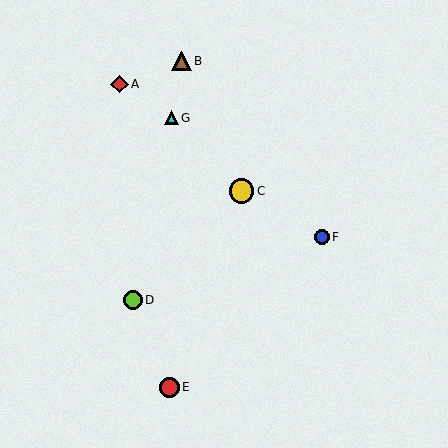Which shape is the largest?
The yellow circle (labeled C) is the largest.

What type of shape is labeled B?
Shape B is a brown triangle.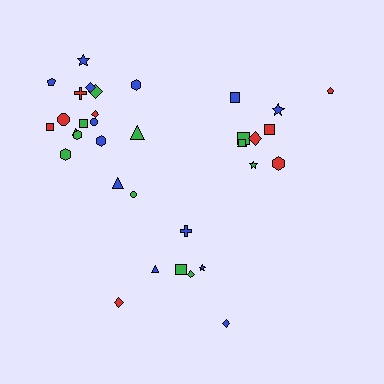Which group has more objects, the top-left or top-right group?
The top-left group.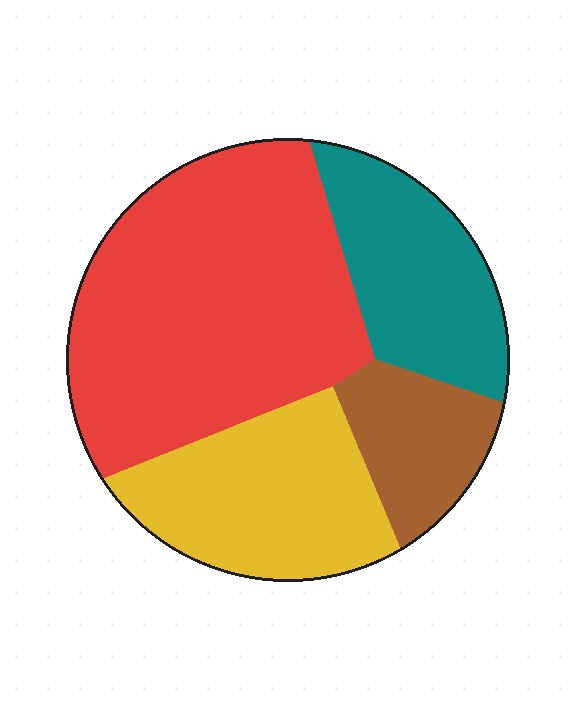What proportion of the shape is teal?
Teal takes up between a sixth and a third of the shape.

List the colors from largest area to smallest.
From largest to smallest: red, yellow, teal, brown.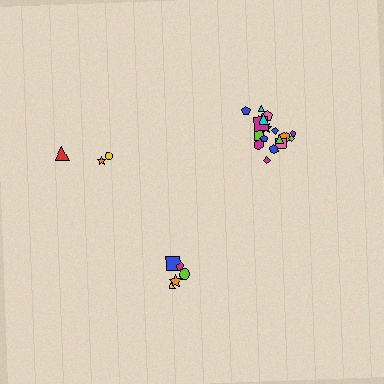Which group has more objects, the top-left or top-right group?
The top-right group.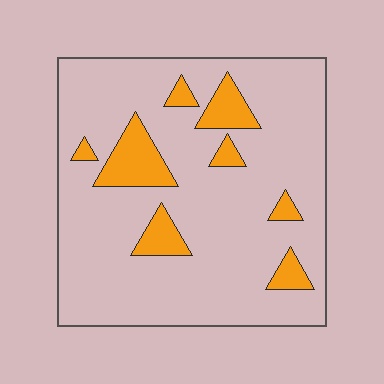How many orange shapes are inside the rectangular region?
8.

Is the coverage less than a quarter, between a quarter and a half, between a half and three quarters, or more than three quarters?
Less than a quarter.